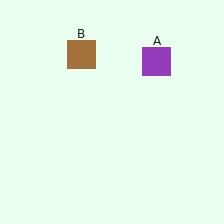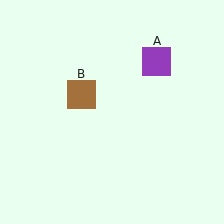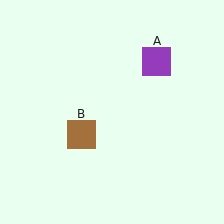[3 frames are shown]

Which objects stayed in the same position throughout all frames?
Purple square (object A) remained stationary.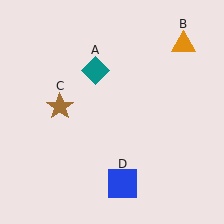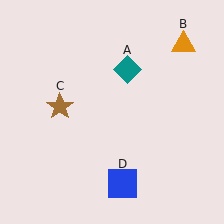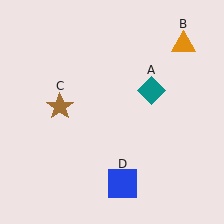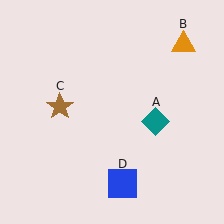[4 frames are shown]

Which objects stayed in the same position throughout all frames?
Orange triangle (object B) and brown star (object C) and blue square (object D) remained stationary.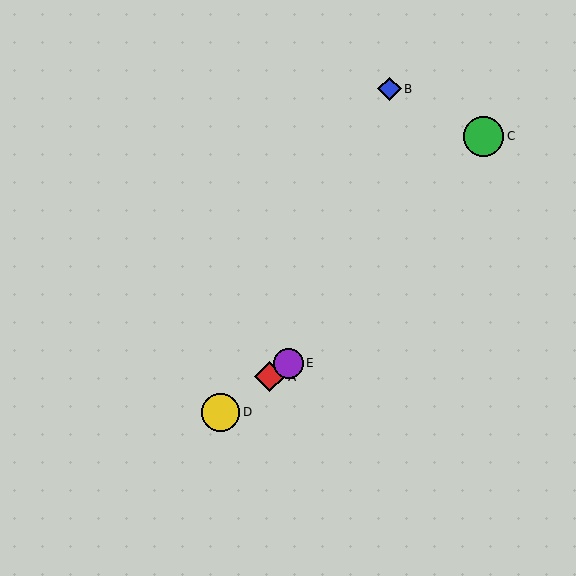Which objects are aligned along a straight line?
Objects A, D, E are aligned along a straight line.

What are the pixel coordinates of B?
Object B is at (389, 89).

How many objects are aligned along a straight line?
3 objects (A, D, E) are aligned along a straight line.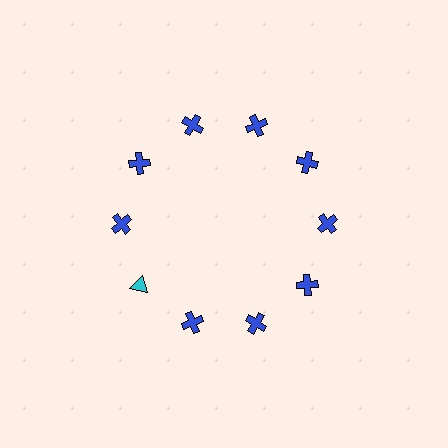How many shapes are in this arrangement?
There are 10 shapes arranged in a ring pattern.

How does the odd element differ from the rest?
It differs in both color (cyan instead of blue) and shape (triangle instead of cross).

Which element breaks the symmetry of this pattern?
The cyan triangle at roughly the 8 o'clock position breaks the symmetry. All other shapes are blue crosses.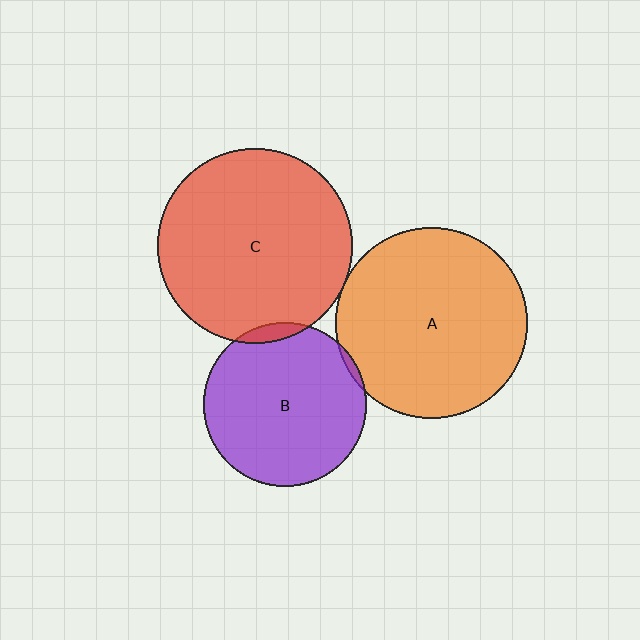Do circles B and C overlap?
Yes.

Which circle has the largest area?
Circle C (red).